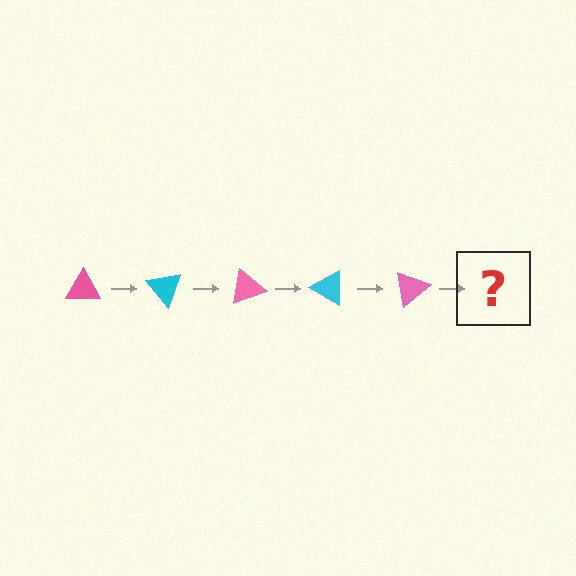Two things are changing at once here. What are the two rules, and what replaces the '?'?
The two rules are that it rotates 50 degrees each step and the color cycles through pink and cyan. The '?' should be a cyan triangle, rotated 250 degrees from the start.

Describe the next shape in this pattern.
It should be a cyan triangle, rotated 250 degrees from the start.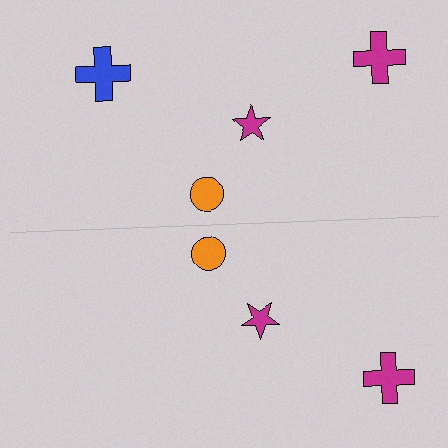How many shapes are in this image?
There are 7 shapes in this image.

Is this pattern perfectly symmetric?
No, the pattern is not perfectly symmetric. A blue cross is missing from the bottom side.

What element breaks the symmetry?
A blue cross is missing from the bottom side.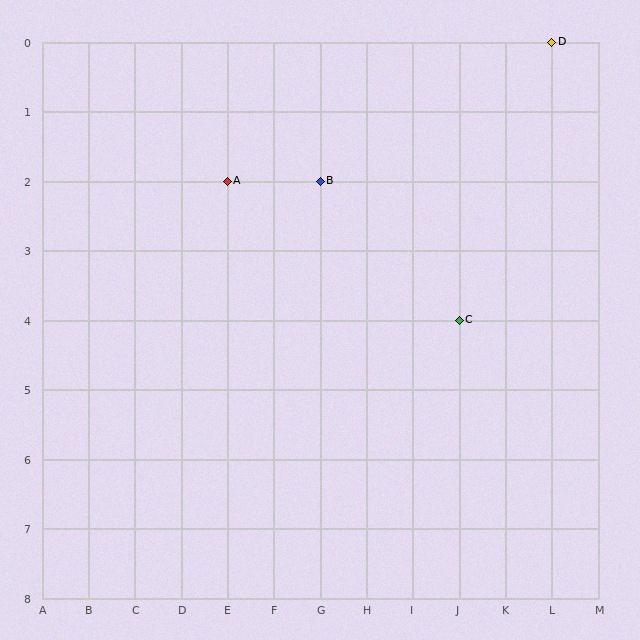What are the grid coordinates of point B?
Point B is at grid coordinates (G, 2).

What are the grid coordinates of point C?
Point C is at grid coordinates (J, 4).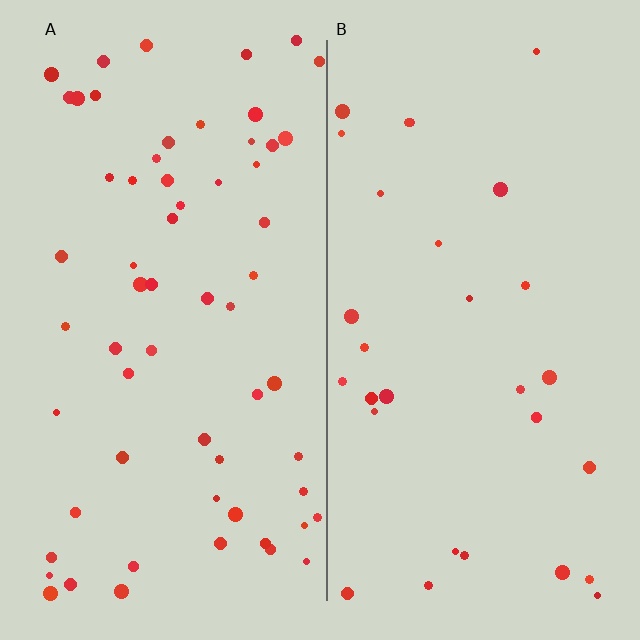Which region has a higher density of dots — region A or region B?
A (the left).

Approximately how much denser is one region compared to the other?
Approximately 2.1× — region A over region B.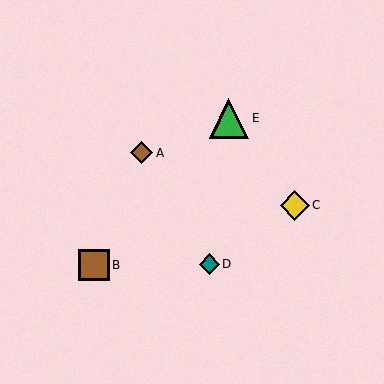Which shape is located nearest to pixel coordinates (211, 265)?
The teal diamond (labeled D) at (209, 264) is nearest to that location.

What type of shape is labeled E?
Shape E is a green triangle.